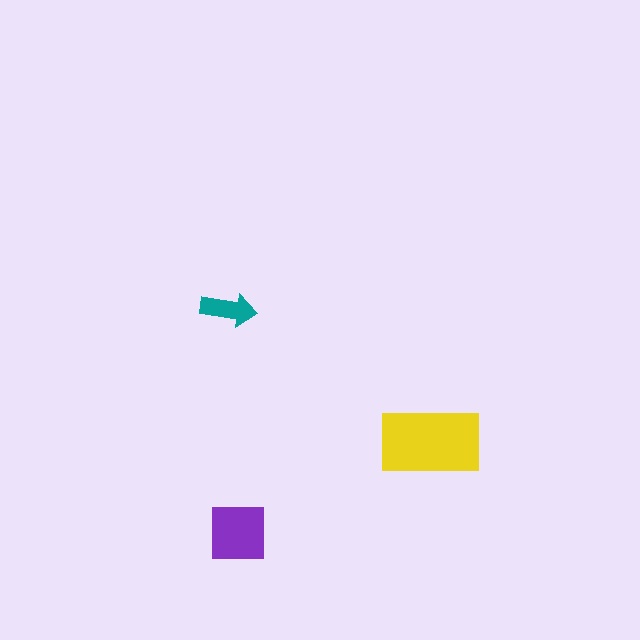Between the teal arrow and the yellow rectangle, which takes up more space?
The yellow rectangle.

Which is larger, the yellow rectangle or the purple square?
The yellow rectangle.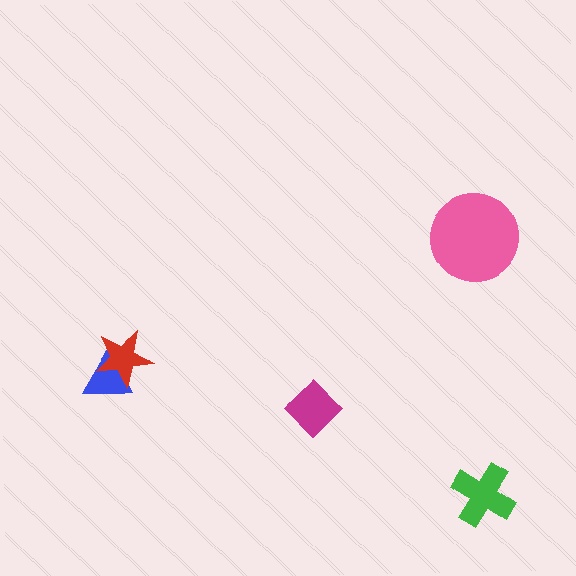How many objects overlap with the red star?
1 object overlaps with the red star.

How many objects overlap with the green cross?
0 objects overlap with the green cross.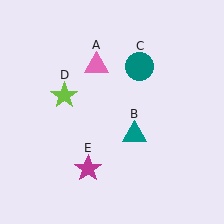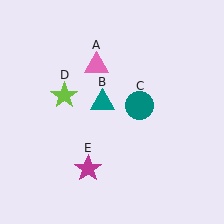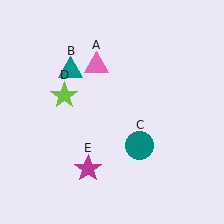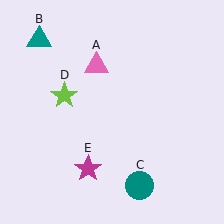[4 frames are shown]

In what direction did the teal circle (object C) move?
The teal circle (object C) moved down.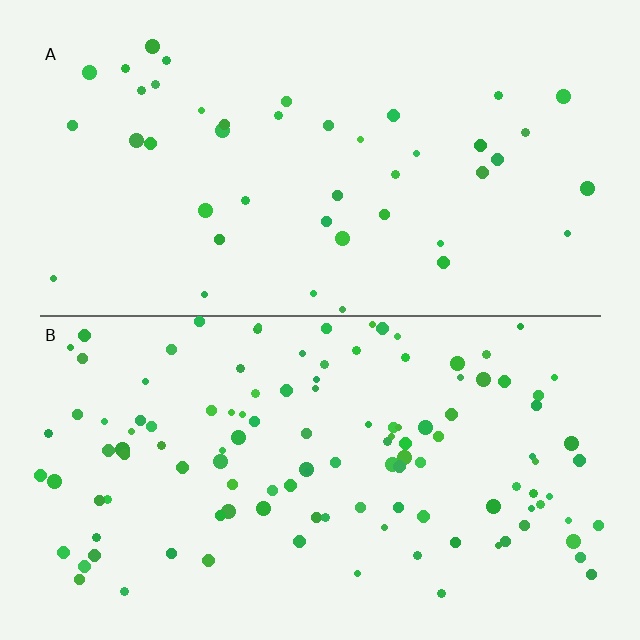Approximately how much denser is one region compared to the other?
Approximately 2.7× — region B over region A.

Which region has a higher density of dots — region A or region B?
B (the bottom).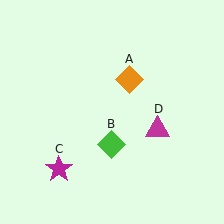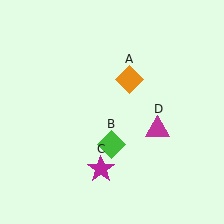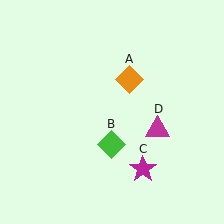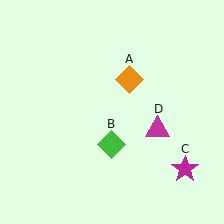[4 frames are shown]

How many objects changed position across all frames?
1 object changed position: magenta star (object C).